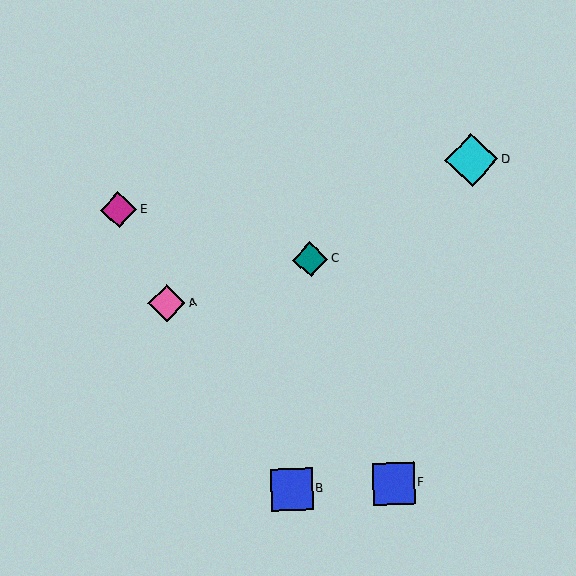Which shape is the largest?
The cyan diamond (labeled D) is the largest.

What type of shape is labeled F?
Shape F is a blue square.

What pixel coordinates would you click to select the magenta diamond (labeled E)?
Click at (119, 210) to select the magenta diamond E.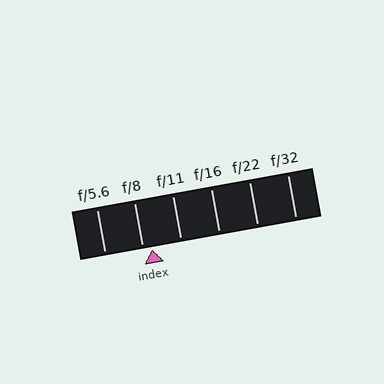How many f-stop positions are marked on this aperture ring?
There are 6 f-stop positions marked.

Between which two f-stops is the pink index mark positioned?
The index mark is between f/8 and f/11.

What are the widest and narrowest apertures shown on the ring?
The widest aperture shown is f/5.6 and the narrowest is f/32.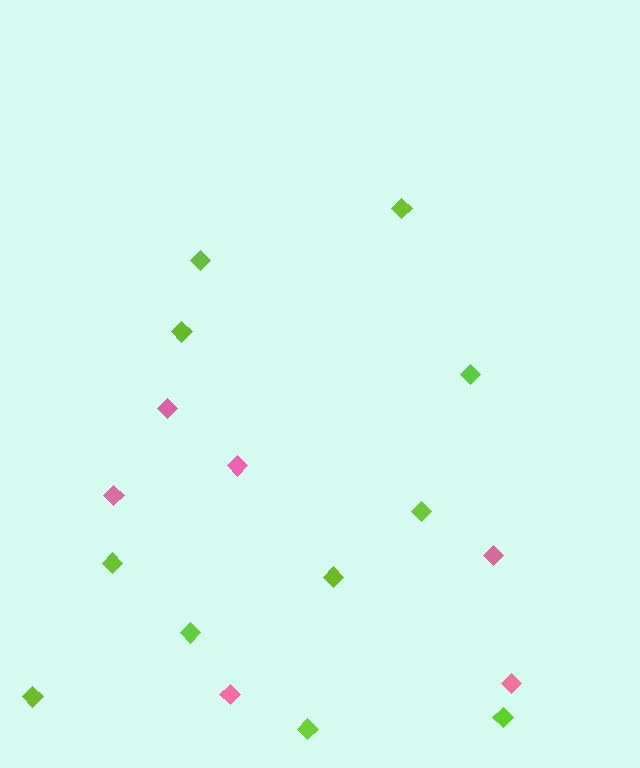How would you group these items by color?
There are 2 groups: one group of lime diamonds (11) and one group of pink diamonds (6).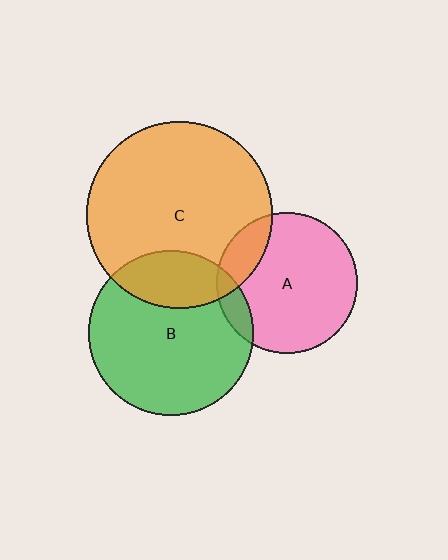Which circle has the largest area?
Circle C (orange).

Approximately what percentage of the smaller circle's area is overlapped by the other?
Approximately 15%.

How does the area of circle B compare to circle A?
Approximately 1.4 times.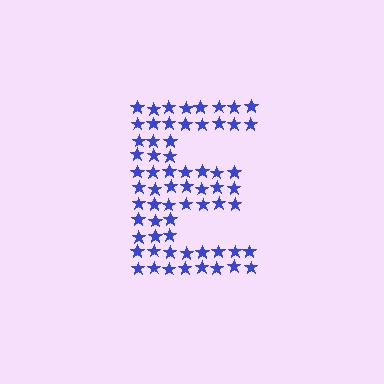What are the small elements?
The small elements are stars.